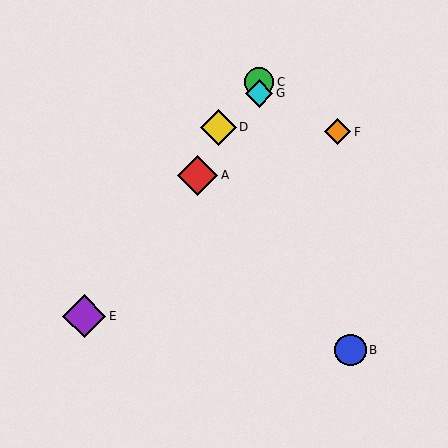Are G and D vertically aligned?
No, G is at x≈259 and D is at x≈218.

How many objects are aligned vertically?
2 objects (C, G) are aligned vertically.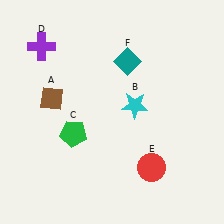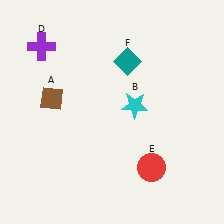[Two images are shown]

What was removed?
The green pentagon (C) was removed in Image 2.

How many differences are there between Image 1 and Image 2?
There is 1 difference between the two images.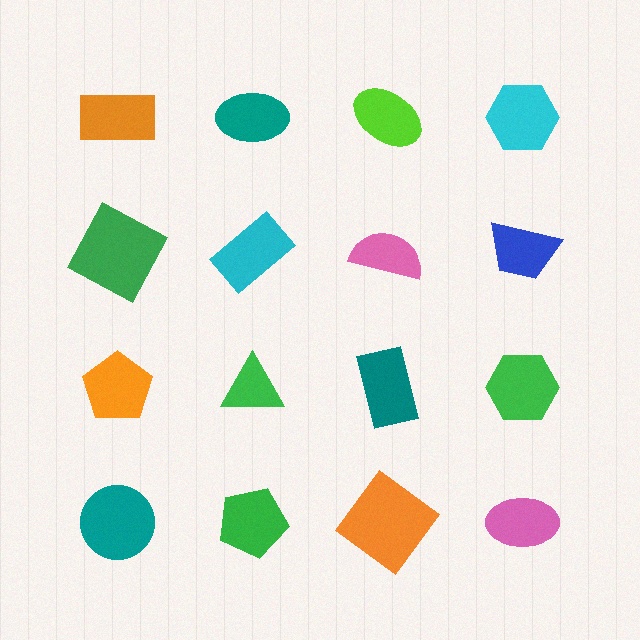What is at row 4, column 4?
A pink ellipse.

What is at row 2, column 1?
A green square.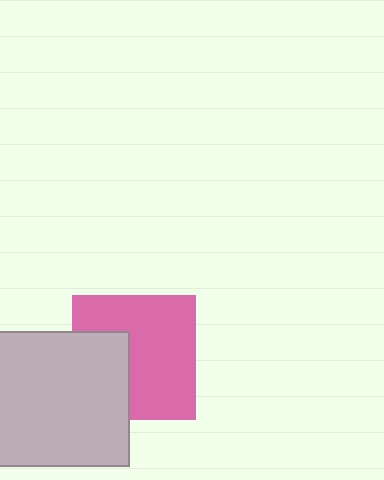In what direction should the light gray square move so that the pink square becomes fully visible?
The light gray square should move left. That is the shortest direction to clear the overlap and leave the pink square fully visible.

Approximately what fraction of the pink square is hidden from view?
Roughly 33% of the pink square is hidden behind the light gray square.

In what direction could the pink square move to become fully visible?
The pink square could move right. That would shift it out from behind the light gray square entirely.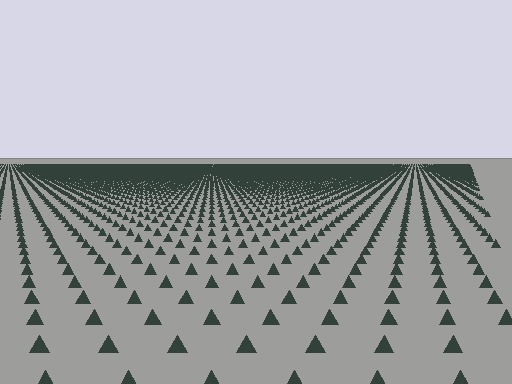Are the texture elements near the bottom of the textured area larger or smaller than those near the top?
Larger. Near the bottom, elements are closer to the viewer and appear at a bigger on-screen size.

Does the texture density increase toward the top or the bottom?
Density increases toward the top.